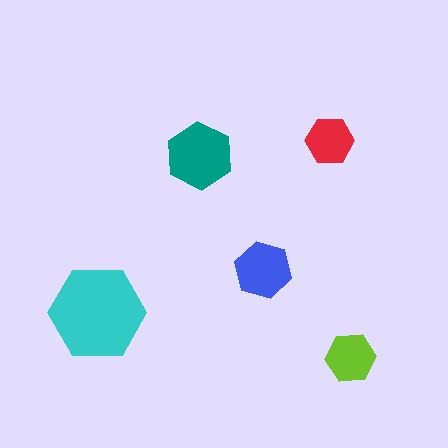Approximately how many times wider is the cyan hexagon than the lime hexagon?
About 2 times wider.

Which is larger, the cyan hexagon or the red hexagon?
The cyan one.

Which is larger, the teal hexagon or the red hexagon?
The teal one.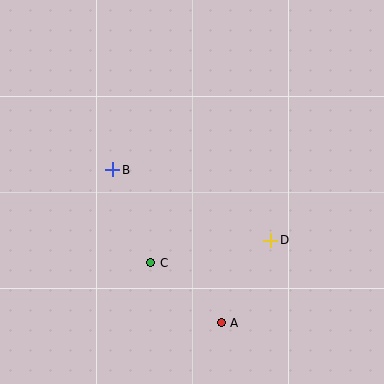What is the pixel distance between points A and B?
The distance between A and B is 188 pixels.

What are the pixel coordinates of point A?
Point A is at (221, 323).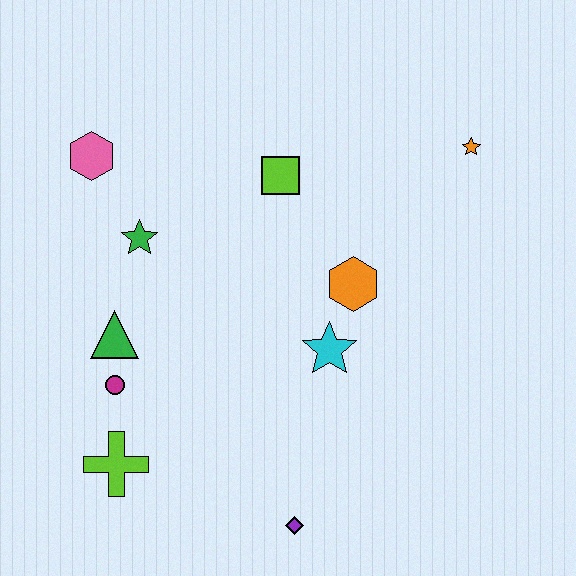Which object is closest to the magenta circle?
The green triangle is closest to the magenta circle.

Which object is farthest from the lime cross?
The orange star is farthest from the lime cross.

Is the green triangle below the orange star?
Yes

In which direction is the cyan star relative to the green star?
The cyan star is to the right of the green star.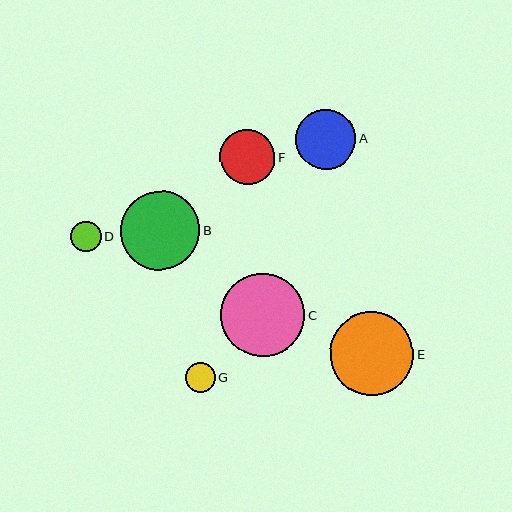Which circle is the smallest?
Circle G is the smallest with a size of approximately 30 pixels.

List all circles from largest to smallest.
From largest to smallest: C, E, B, A, F, D, G.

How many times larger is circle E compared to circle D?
Circle E is approximately 2.7 times the size of circle D.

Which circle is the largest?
Circle C is the largest with a size of approximately 84 pixels.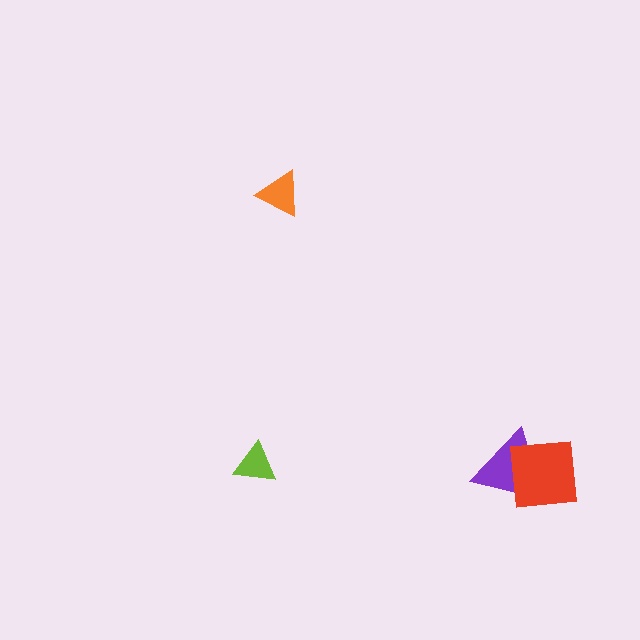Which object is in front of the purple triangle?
The red square is in front of the purple triangle.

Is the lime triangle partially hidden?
No, no other shape covers it.